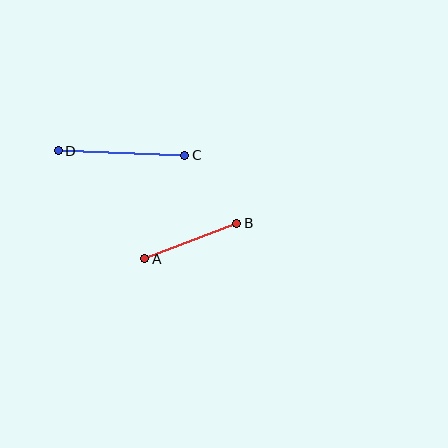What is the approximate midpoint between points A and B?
The midpoint is at approximately (191, 241) pixels.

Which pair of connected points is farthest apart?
Points C and D are farthest apart.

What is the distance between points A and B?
The distance is approximately 99 pixels.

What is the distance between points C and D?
The distance is approximately 126 pixels.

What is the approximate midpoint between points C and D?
The midpoint is at approximately (121, 153) pixels.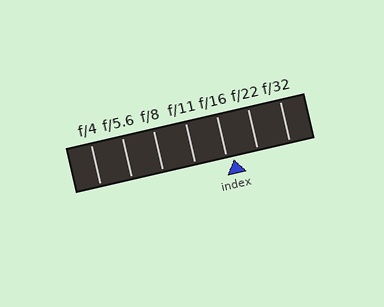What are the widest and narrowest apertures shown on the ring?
The widest aperture shown is f/4 and the narrowest is f/32.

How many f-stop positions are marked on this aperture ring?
There are 7 f-stop positions marked.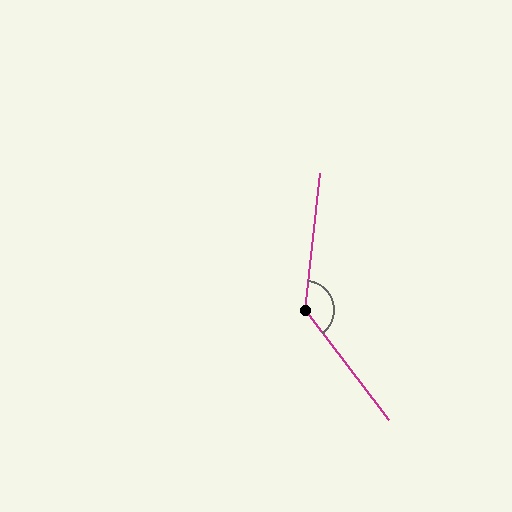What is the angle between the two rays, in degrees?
Approximately 137 degrees.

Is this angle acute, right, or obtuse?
It is obtuse.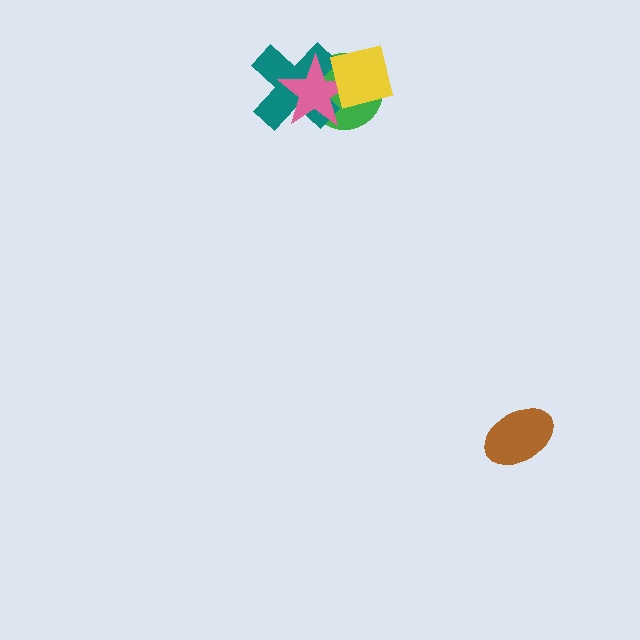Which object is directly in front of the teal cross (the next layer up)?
The pink star is directly in front of the teal cross.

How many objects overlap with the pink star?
3 objects overlap with the pink star.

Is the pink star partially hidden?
Yes, it is partially covered by another shape.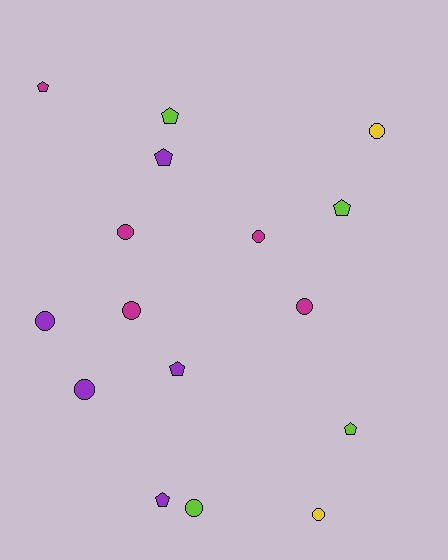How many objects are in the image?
There are 16 objects.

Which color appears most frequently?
Magenta, with 5 objects.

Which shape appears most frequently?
Circle, with 9 objects.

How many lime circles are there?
There is 1 lime circle.